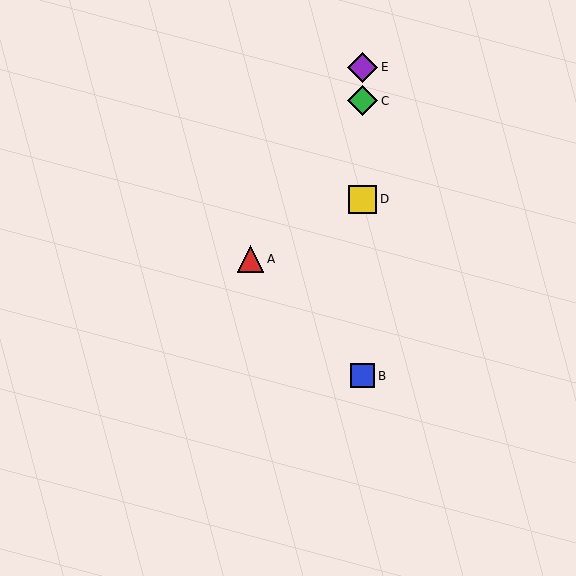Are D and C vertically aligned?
Yes, both are at x≈363.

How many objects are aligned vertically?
4 objects (B, C, D, E) are aligned vertically.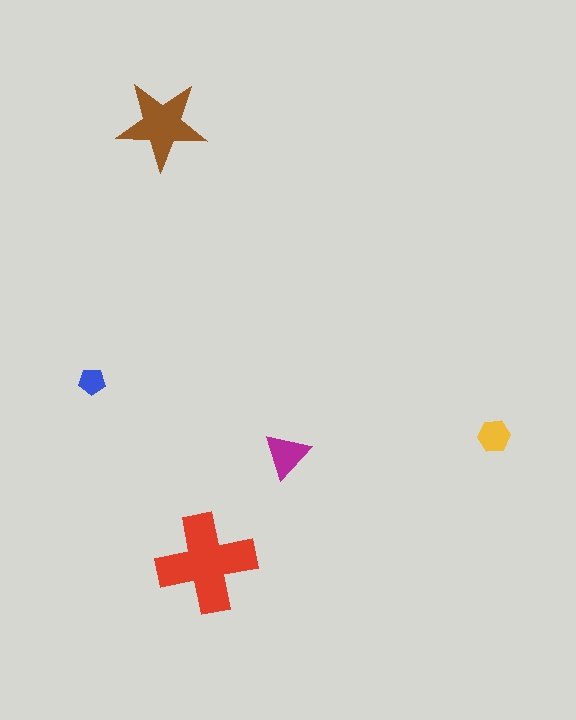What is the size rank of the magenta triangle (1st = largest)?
3rd.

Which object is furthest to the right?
The yellow hexagon is rightmost.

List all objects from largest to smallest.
The red cross, the brown star, the magenta triangle, the yellow hexagon, the blue pentagon.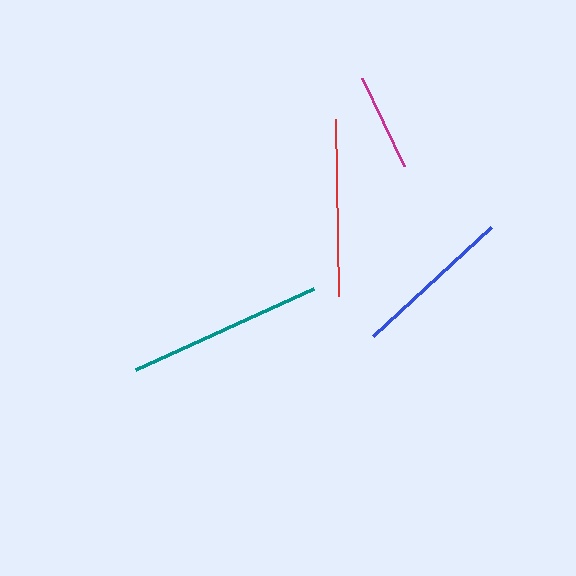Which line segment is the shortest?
The magenta line is the shortest at approximately 97 pixels.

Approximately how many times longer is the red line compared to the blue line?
The red line is approximately 1.1 times the length of the blue line.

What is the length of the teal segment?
The teal segment is approximately 195 pixels long.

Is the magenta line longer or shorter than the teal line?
The teal line is longer than the magenta line.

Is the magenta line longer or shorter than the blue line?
The blue line is longer than the magenta line.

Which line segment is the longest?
The teal line is the longest at approximately 195 pixels.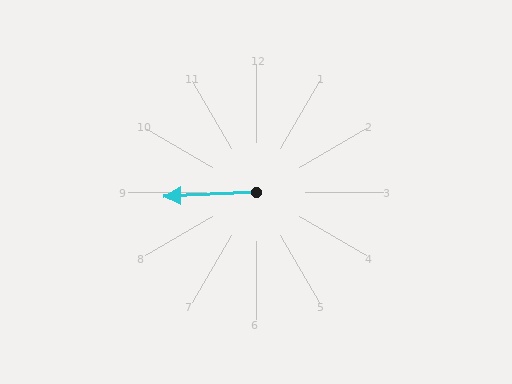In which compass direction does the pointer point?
West.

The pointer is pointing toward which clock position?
Roughly 9 o'clock.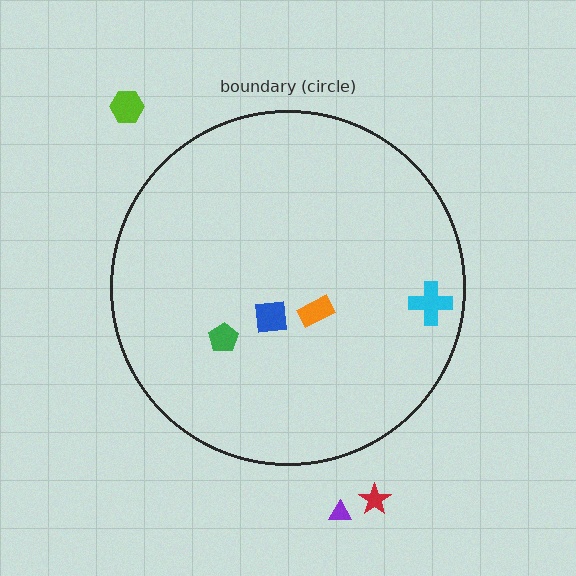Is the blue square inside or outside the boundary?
Inside.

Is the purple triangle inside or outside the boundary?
Outside.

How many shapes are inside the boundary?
4 inside, 3 outside.